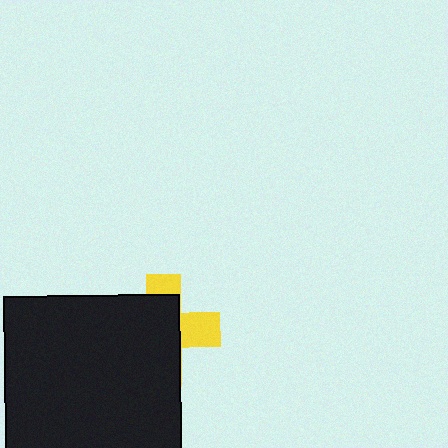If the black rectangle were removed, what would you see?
You would see the complete yellow cross.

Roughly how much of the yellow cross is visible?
A small part of it is visible (roughly 32%).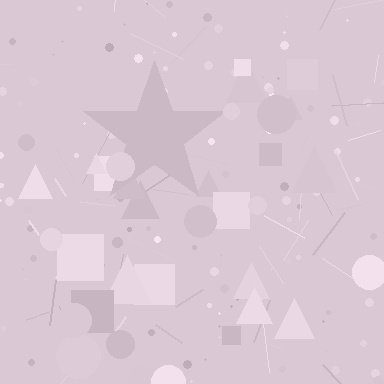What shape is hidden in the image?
A star is hidden in the image.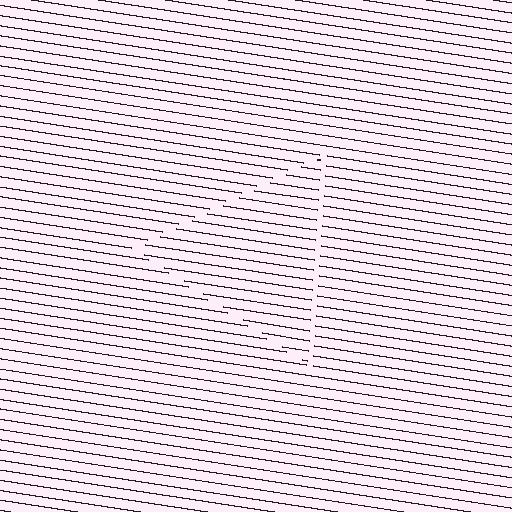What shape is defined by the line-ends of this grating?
An illusory triangle. The interior of the shape contains the same grating, shifted by half a period — the contour is defined by the phase discontinuity where line-ends from the inner and outer gratings abut.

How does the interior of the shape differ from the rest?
The interior of the shape contains the same grating, shifted by half a period — the contour is defined by the phase discontinuity where line-ends from the inner and outer gratings abut.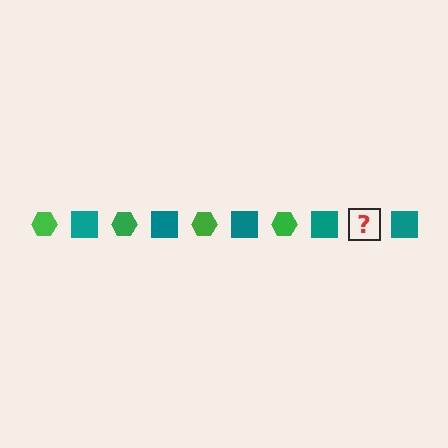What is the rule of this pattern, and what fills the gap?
The rule is that the pattern alternates between green hexagon and teal square. The gap should be filled with a green hexagon.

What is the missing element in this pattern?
The missing element is a green hexagon.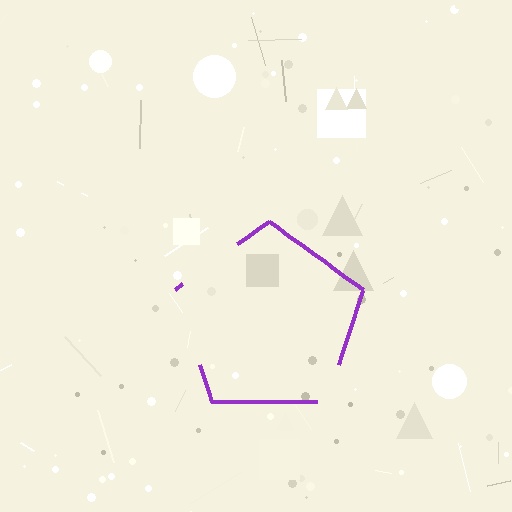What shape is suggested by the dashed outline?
The dashed outline suggests a pentagon.